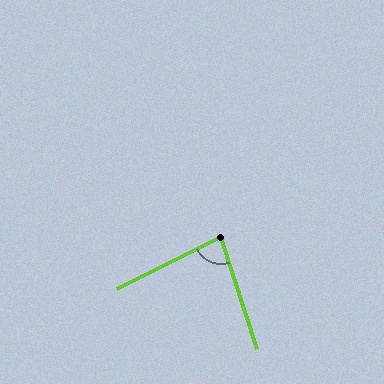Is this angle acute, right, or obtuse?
It is acute.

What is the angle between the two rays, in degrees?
Approximately 81 degrees.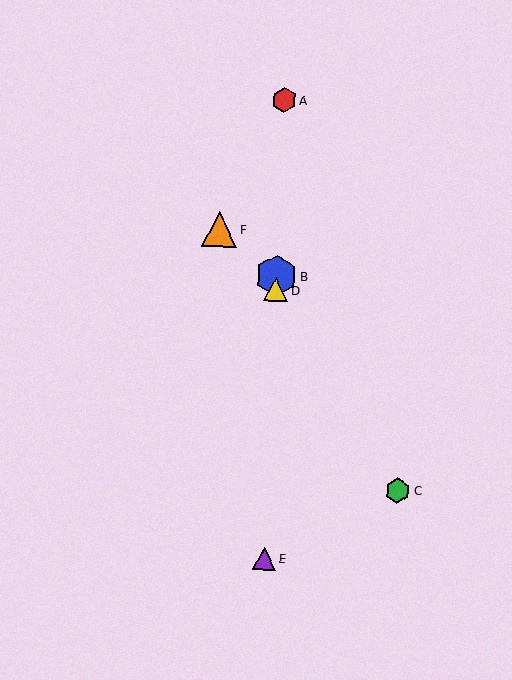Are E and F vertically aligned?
No, E is at x≈264 and F is at x≈219.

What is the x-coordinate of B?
Object B is at x≈277.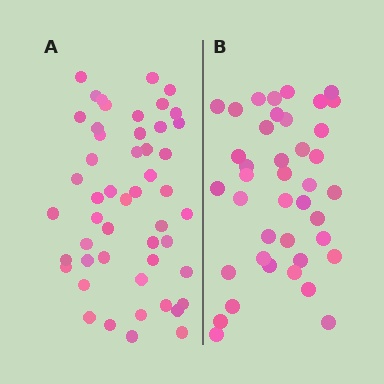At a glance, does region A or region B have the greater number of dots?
Region A (the left region) has more dots.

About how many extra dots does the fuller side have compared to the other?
Region A has roughly 10 or so more dots than region B.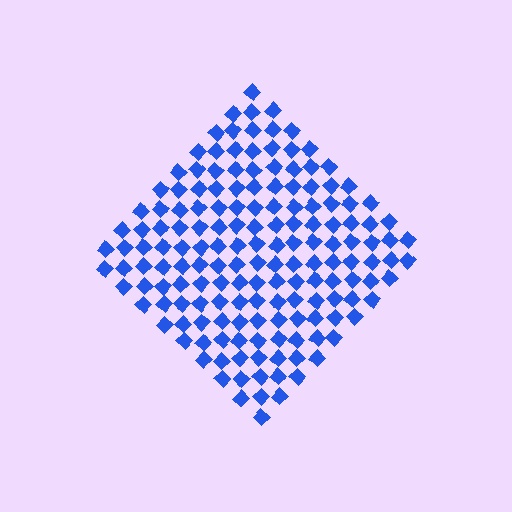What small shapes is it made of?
It is made of small diamonds.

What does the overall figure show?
The overall figure shows a diamond.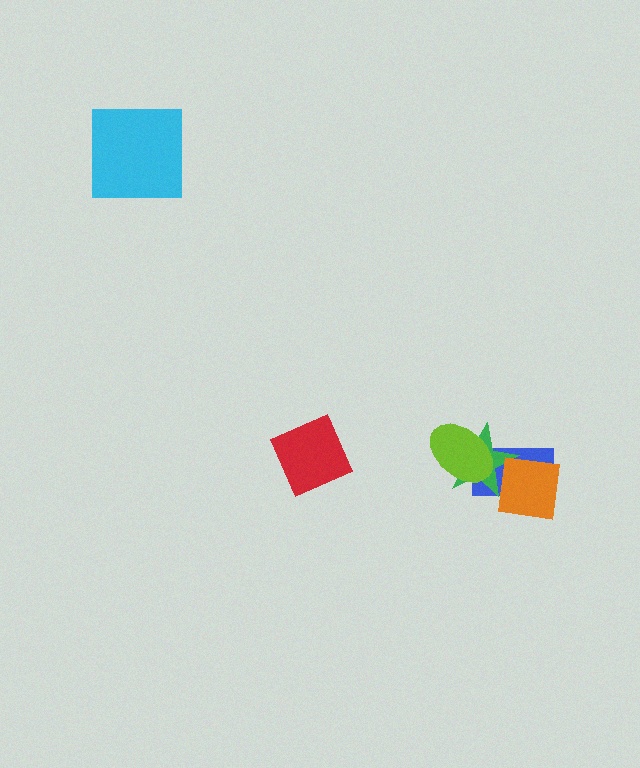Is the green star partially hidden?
Yes, it is partially covered by another shape.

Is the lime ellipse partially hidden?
No, no other shape covers it.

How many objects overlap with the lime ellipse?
2 objects overlap with the lime ellipse.